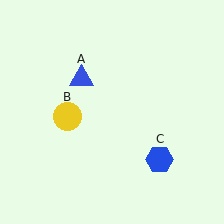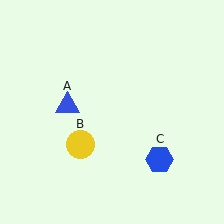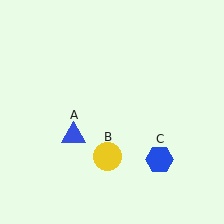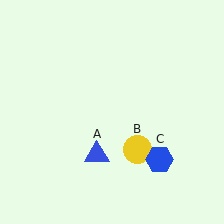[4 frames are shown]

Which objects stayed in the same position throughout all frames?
Blue hexagon (object C) remained stationary.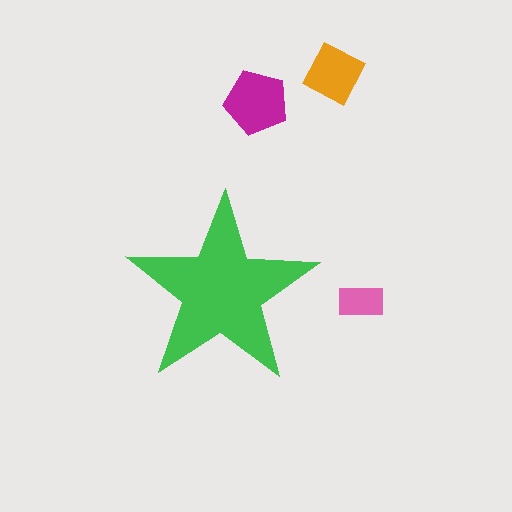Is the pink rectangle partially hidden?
No, the pink rectangle is fully visible.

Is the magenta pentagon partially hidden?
No, the magenta pentagon is fully visible.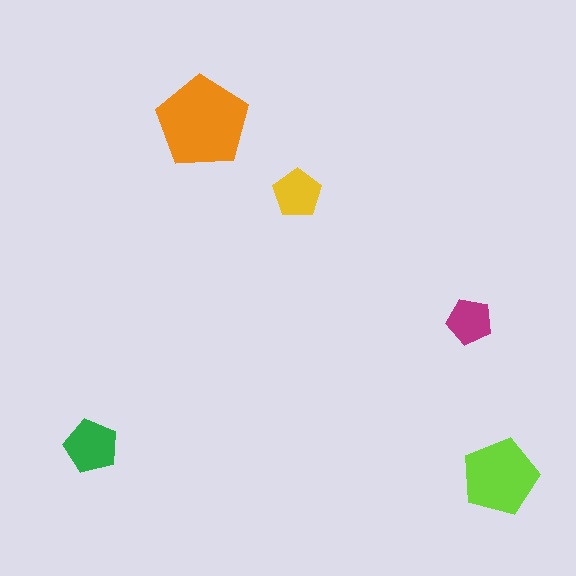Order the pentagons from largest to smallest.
the orange one, the lime one, the green one, the yellow one, the magenta one.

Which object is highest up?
The orange pentagon is topmost.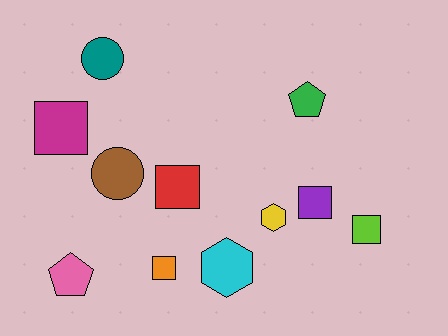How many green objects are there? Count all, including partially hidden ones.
There is 1 green object.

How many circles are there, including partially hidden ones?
There are 2 circles.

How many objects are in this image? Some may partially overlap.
There are 11 objects.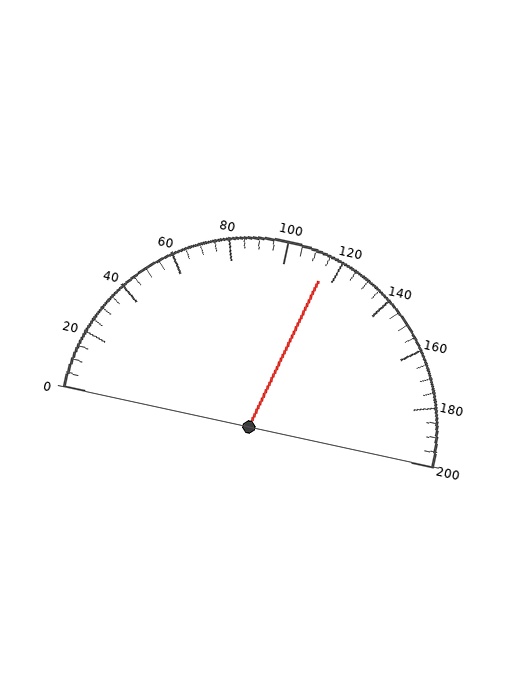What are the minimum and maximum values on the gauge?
The gauge ranges from 0 to 200.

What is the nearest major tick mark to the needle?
The nearest major tick mark is 120.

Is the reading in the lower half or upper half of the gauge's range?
The reading is in the upper half of the range (0 to 200).